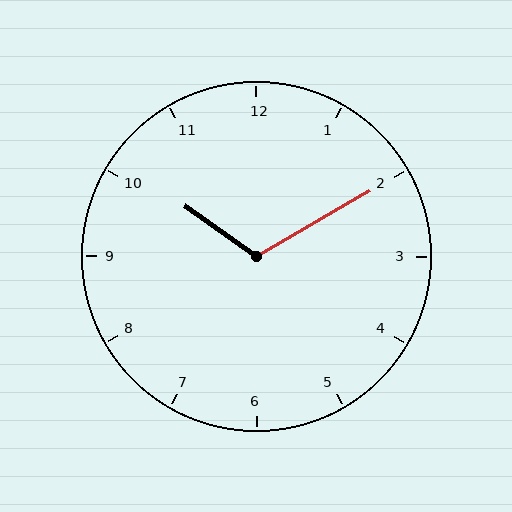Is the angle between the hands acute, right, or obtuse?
It is obtuse.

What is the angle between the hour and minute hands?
Approximately 115 degrees.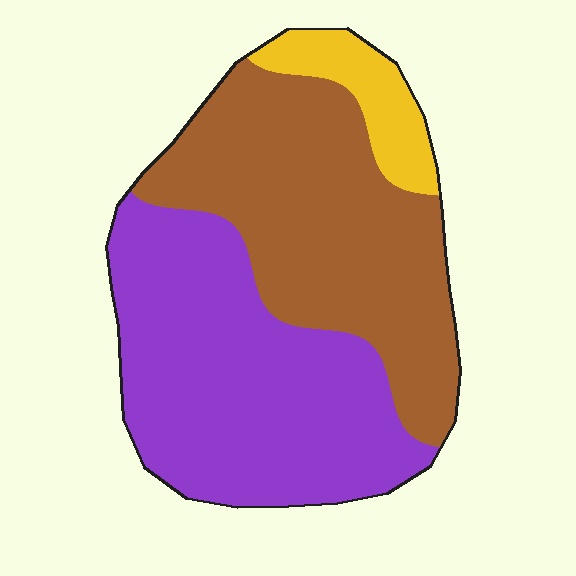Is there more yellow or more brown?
Brown.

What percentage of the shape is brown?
Brown takes up about two fifths (2/5) of the shape.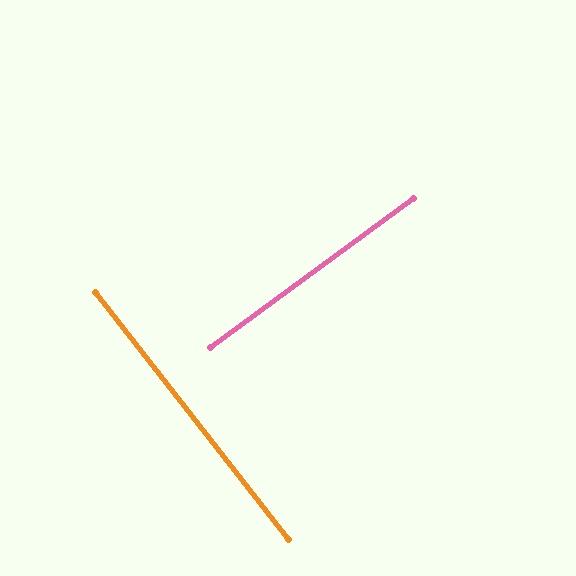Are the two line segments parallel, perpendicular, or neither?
Perpendicular — they meet at approximately 88°.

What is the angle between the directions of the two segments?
Approximately 88 degrees.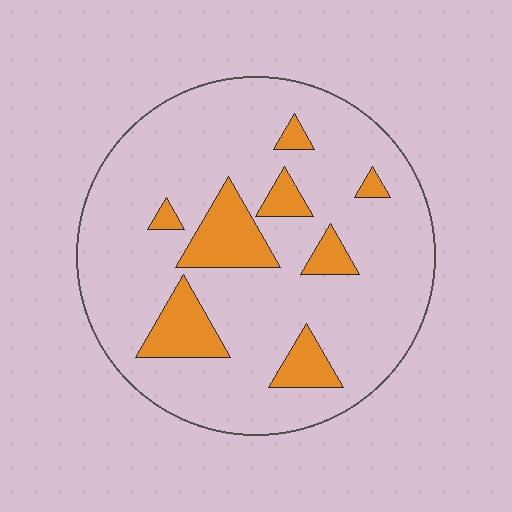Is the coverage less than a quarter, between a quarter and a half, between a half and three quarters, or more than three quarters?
Less than a quarter.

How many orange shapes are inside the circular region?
8.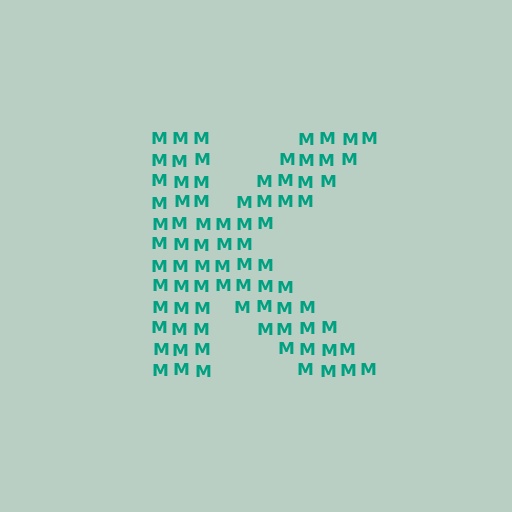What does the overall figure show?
The overall figure shows the letter K.